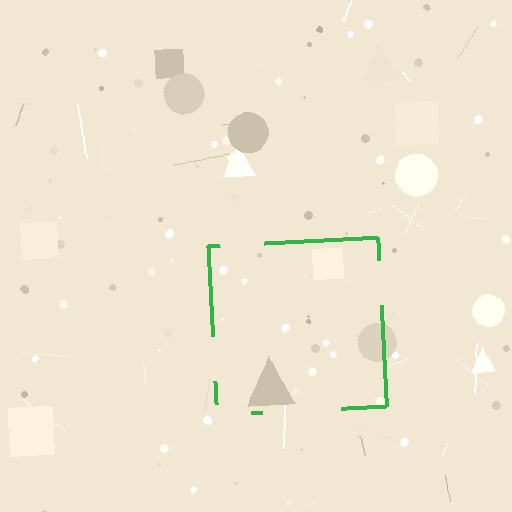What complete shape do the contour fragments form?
The contour fragments form a square.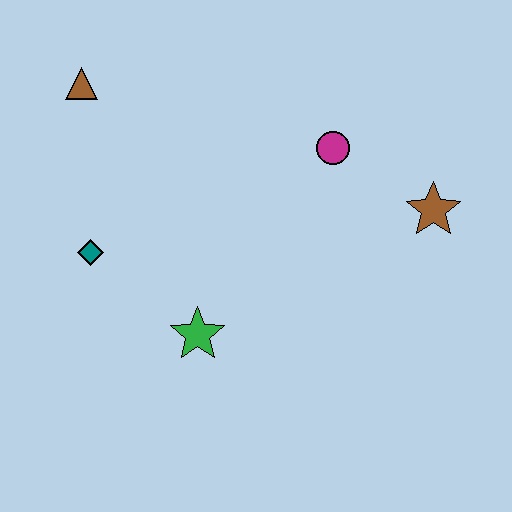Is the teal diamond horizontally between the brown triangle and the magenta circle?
Yes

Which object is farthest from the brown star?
The brown triangle is farthest from the brown star.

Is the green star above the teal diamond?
No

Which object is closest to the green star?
The teal diamond is closest to the green star.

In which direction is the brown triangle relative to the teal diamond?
The brown triangle is above the teal diamond.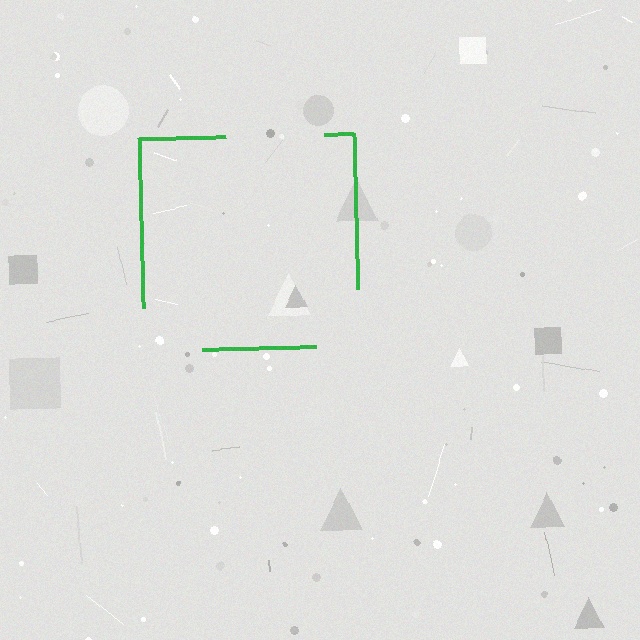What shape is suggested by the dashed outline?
The dashed outline suggests a square.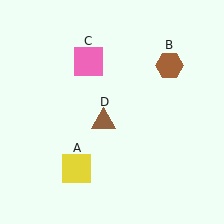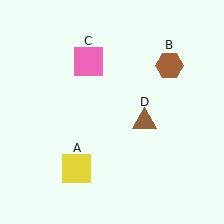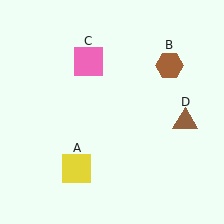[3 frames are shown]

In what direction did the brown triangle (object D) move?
The brown triangle (object D) moved right.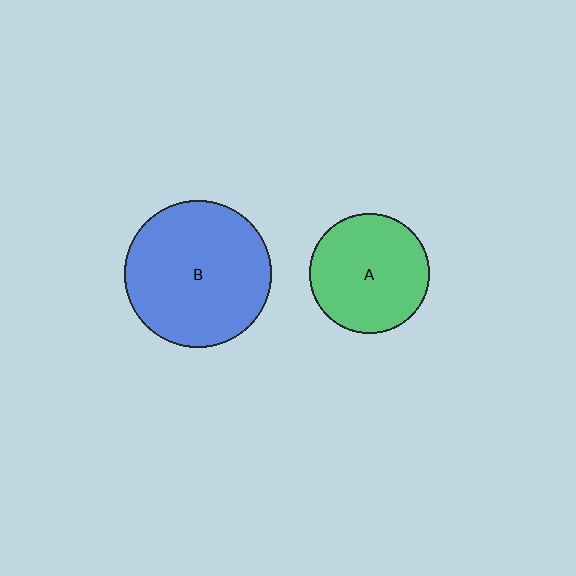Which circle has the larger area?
Circle B (blue).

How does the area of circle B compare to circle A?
Approximately 1.5 times.